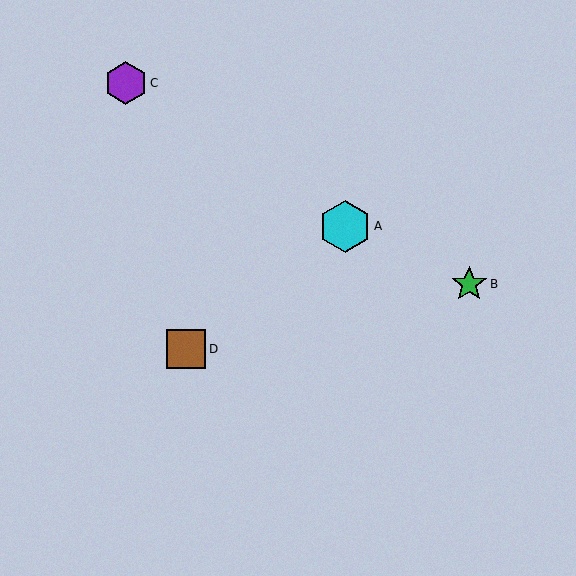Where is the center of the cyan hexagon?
The center of the cyan hexagon is at (345, 226).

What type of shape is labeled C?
Shape C is a purple hexagon.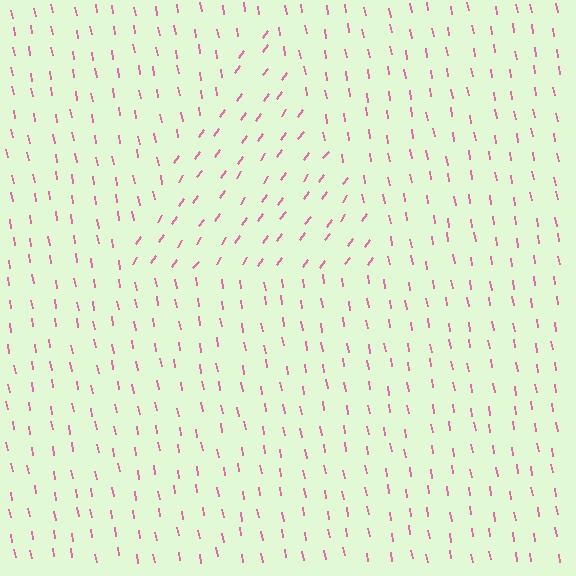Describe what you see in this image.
The image is filled with small pink line segments. A triangle region in the image has lines oriented differently from the surrounding lines, creating a visible texture boundary.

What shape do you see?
I see a triangle.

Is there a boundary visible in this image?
Yes, there is a texture boundary formed by a change in line orientation.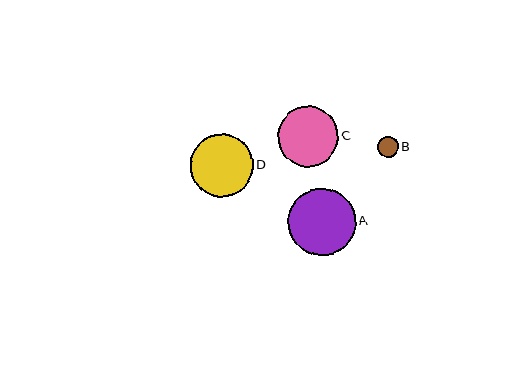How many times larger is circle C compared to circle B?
Circle C is approximately 2.8 times the size of circle B.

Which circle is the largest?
Circle A is the largest with a size of approximately 67 pixels.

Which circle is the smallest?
Circle B is the smallest with a size of approximately 21 pixels.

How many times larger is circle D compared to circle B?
Circle D is approximately 3.0 times the size of circle B.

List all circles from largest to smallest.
From largest to smallest: A, D, C, B.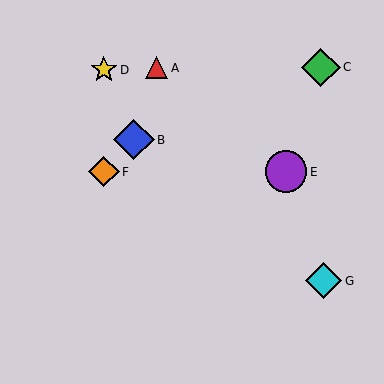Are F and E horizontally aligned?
Yes, both are at y≈172.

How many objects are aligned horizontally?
2 objects (E, F) are aligned horizontally.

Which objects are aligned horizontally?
Objects E, F are aligned horizontally.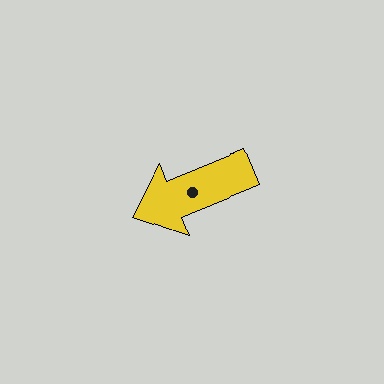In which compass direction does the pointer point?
West.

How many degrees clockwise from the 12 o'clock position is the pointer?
Approximately 248 degrees.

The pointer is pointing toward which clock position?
Roughly 8 o'clock.